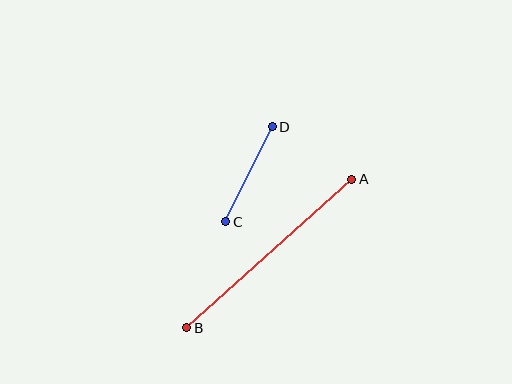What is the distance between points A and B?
The distance is approximately 222 pixels.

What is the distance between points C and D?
The distance is approximately 106 pixels.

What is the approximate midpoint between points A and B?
The midpoint is at approximately (269, 254) pixels.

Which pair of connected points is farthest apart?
Points A and B are farthest apart.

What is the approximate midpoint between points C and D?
The midpoint is at approximately (249, 174) pixels.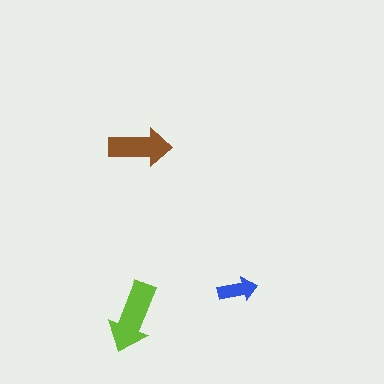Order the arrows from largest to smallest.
the lime one, the brown one, the blue one.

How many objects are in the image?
There are 3 objects in the image.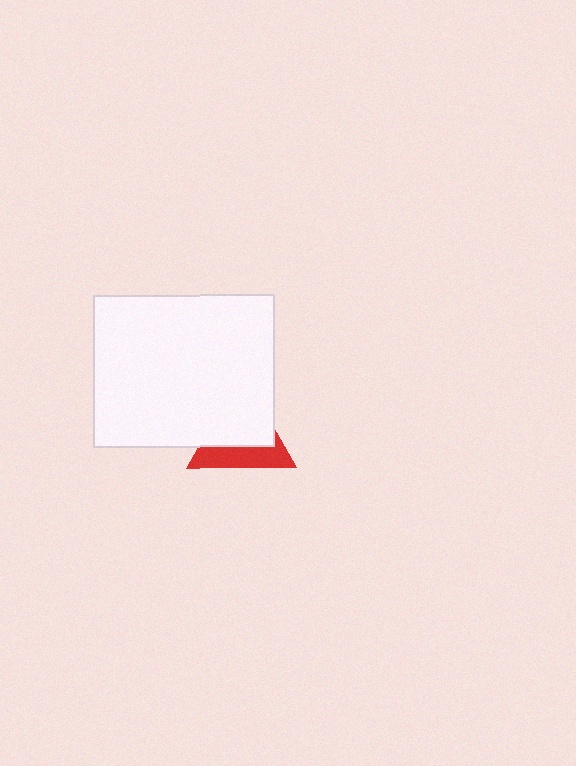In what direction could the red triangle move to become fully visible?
The red triangle could move toward the lower-right. That would shift it out from behind the white rectangle entirely.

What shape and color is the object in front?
The object in front is a white rectangle.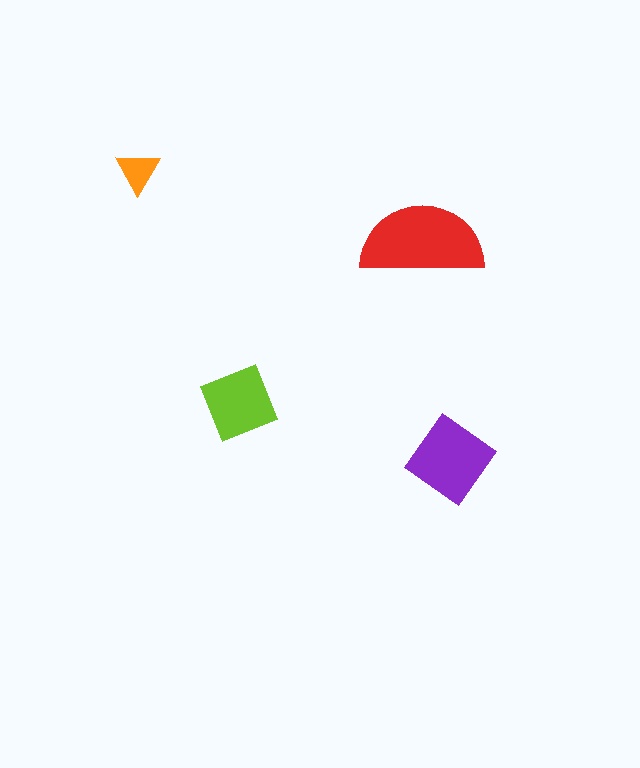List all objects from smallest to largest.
The orange triangle, the lime square, the purple diamond, the red semicircle.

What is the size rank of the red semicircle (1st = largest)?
1st.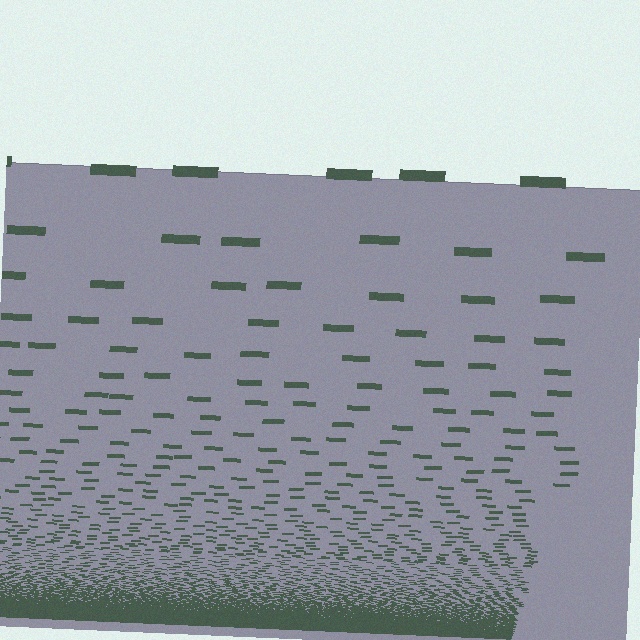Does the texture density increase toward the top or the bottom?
Density increases toward the bottom.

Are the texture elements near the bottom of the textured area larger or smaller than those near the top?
Smaller. The gradient is inverted — elements near the bottom are smaller and denser.